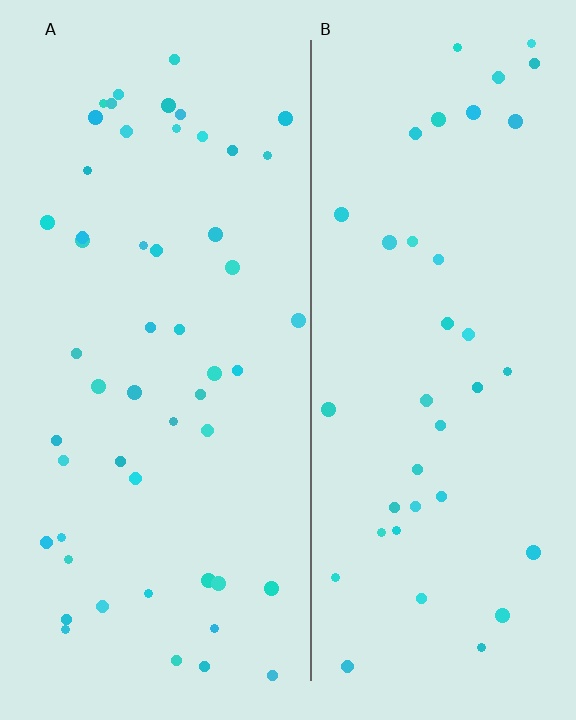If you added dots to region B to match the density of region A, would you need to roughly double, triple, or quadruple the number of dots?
Approximately double.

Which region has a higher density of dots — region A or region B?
A (the left).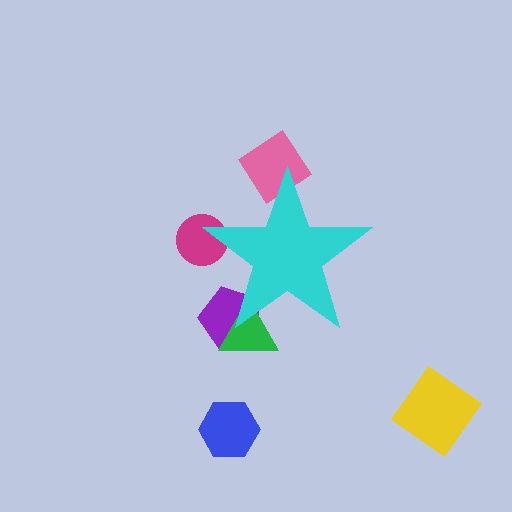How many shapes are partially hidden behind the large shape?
4 shapes are partially hidden.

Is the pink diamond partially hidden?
Yes, the pink diamond is partially hidden behind the cyan star.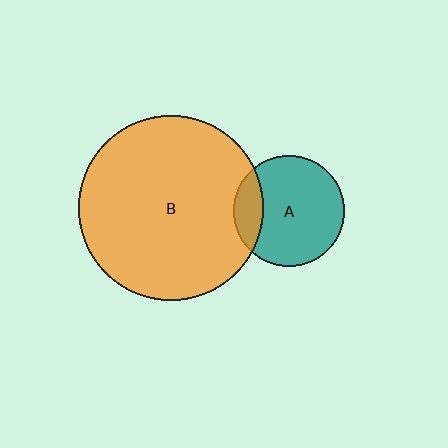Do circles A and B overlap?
Yes.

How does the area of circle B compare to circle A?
Approximately 2.8 times.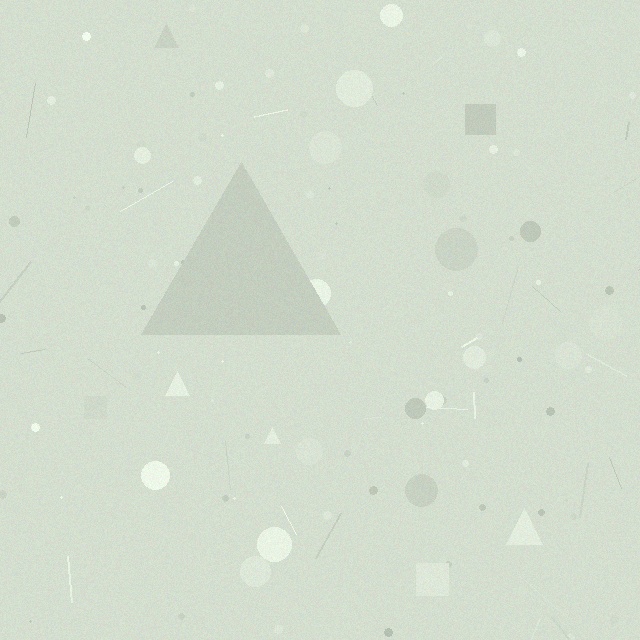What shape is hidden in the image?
A triangle is hidden in the image.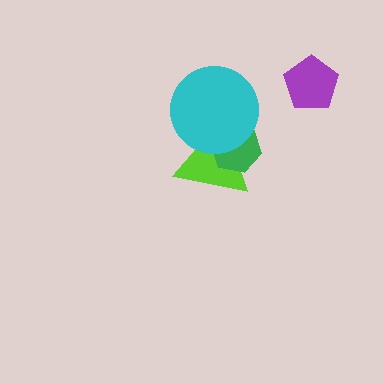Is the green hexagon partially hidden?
Yes, it is partially covered by another shape.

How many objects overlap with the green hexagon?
2 objects overlap with the green hexagon.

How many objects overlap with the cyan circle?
2 objects overlap with the cyan circle.